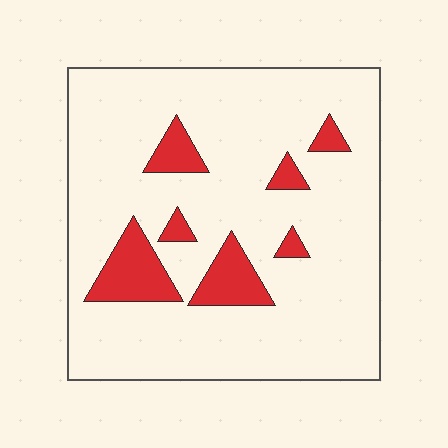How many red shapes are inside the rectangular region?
7.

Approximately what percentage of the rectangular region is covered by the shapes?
Approximately 15%.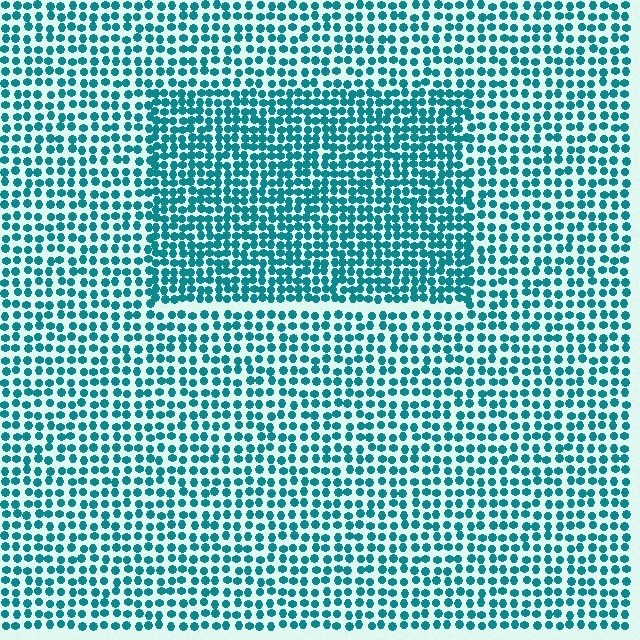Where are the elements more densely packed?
The elements are more densely packed inside the rectangle boundary.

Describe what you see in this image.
The image contains small teal elements arranged at two different densities. A rectangle-shaped region is visible where the elements are more densely packed than the surrounding area.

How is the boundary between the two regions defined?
The boundary is defined by a change in element density (approximately 1.5x ratio). All elements are the same color, size, and shape.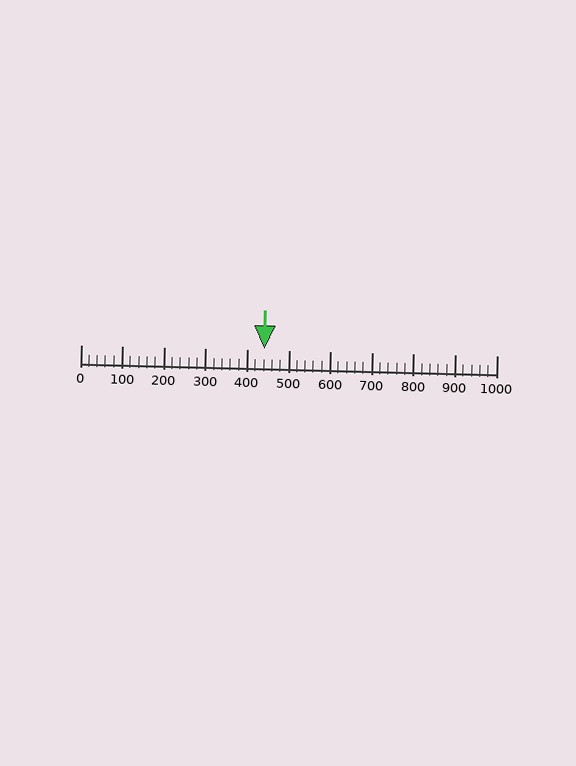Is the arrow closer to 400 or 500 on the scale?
The arrow is closer to 400.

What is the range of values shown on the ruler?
The ruler shows values from 0 to 1000.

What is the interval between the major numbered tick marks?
The major tick marks are spaced 100 units apart.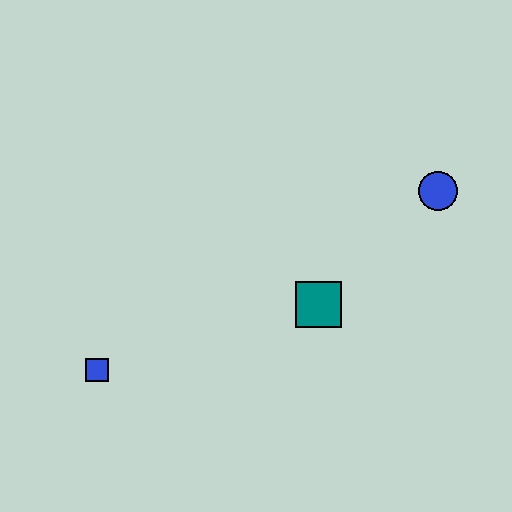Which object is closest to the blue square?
The teal square is closest to the blue square.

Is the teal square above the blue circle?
No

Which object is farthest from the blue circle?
The blue square is farthest from the blue circle.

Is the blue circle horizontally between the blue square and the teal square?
No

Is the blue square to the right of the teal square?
No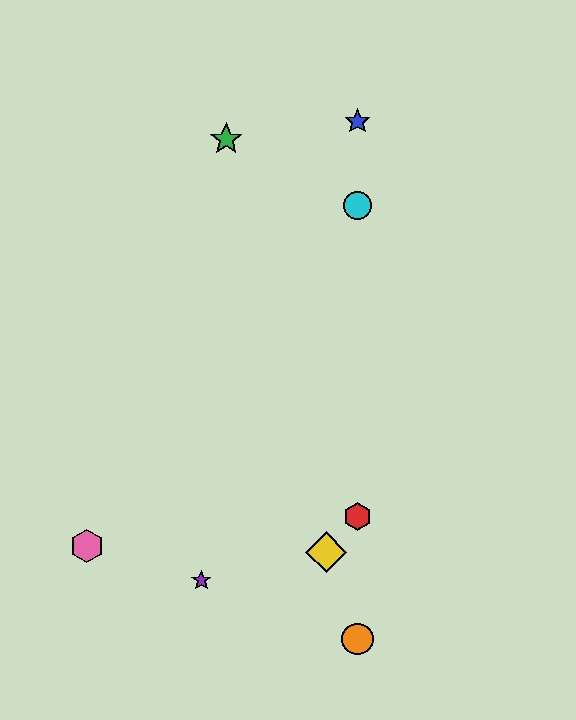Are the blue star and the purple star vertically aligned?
No, the blue star is at x≈358 and the purple star is at x≈201.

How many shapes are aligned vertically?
4 shapes (the red hexagon, the blue star, the orange circle, the cyan circle) are aligned vertically.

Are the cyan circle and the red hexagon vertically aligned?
Yes, both are at x≈358.